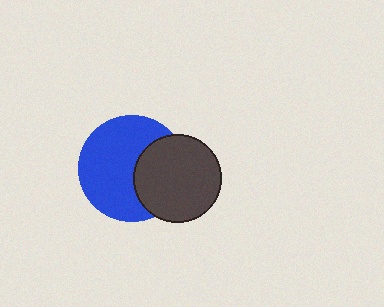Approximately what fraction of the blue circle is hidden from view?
Roughly 35% of the blue circle is hidden behind the dark gray circle.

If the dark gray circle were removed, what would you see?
You would see the complete blue circle.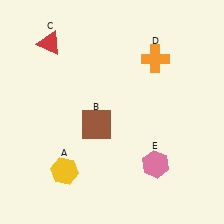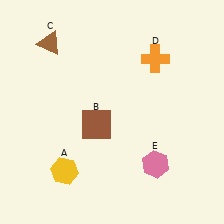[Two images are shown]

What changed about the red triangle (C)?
In Image 1, C is red. In Image 2, it changed to brown.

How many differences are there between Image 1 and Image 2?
There is 1 difference between the two images.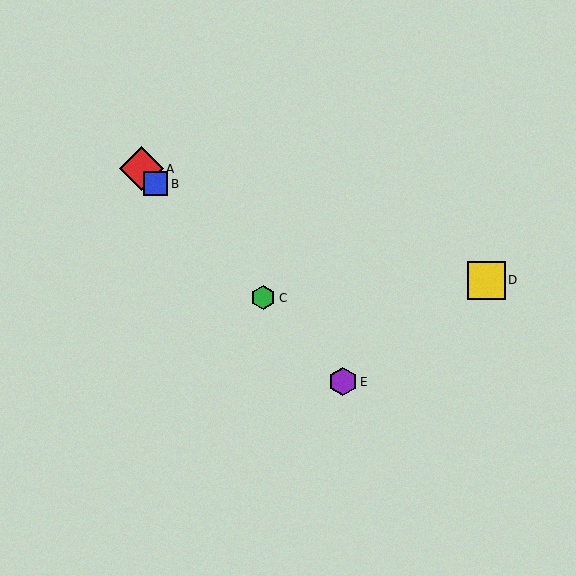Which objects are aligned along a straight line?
Objects A, B, C, E are aligned along a straight line.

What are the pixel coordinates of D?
Object D is at (487, 280).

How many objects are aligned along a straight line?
4 objects (A, B, C, E) are aligned along a straight line.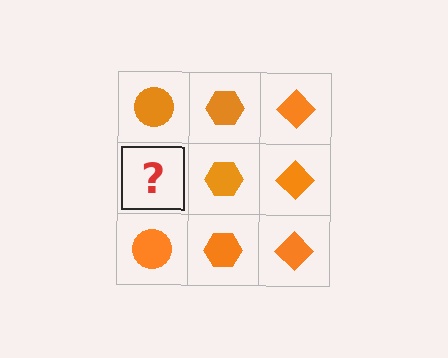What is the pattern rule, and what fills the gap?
The rule is that each column has a consistent shape. The gap should be filled with an orange circle.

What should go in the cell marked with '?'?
The missing cell should contain an orange circle.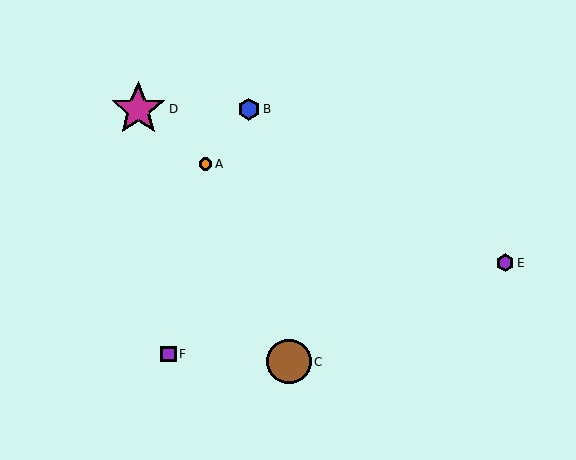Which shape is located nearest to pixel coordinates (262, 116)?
The blue hexagon (labeled B) at (249, 109) is nearest to that location.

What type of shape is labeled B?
Shape B is a blue hexagon.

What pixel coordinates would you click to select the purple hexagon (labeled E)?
Click at (505, 263) to select the purple hexagon E.